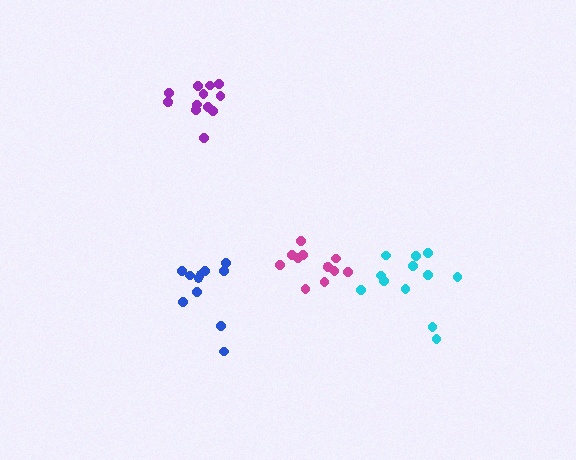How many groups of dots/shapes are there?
There are 4 groups.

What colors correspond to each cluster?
The clusters are colored: cyan, magenta, blue, purple.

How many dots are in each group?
Group 1: 12 dots, Group 2: 12 dots, Group 3: 11 dots, Group 4: 14 dots (49 total).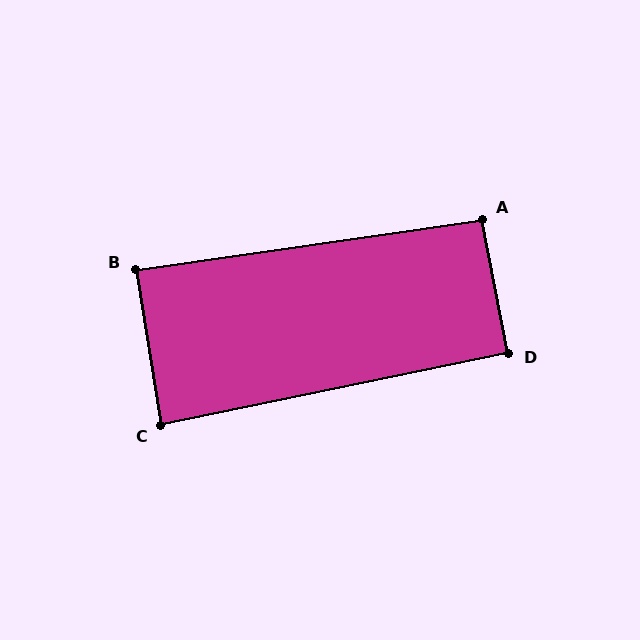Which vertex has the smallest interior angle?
C, at approximately 87 degrees.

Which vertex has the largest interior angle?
A, at approximately 93 degrees.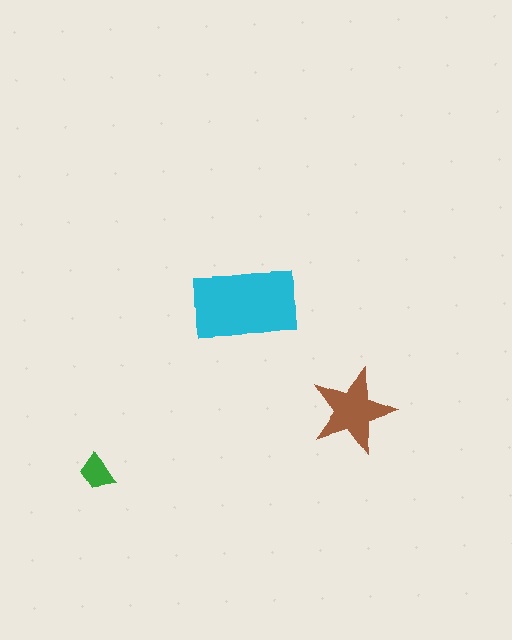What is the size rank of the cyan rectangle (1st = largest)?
1st.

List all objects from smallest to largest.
The green trapezoid, the brown star, the cyan rectangle.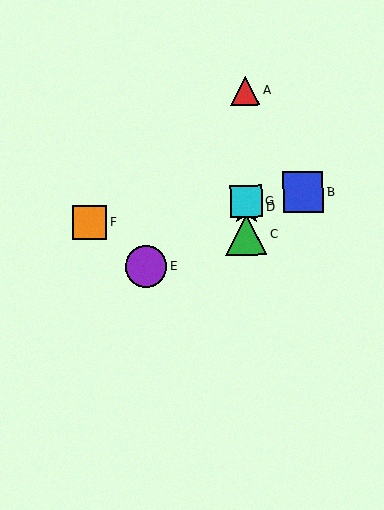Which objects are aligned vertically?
Objects A, C, D, G are aligned vertically.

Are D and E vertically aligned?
No, D is at x≈246 and E is at x≈146.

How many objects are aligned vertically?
4 objects (A, C, D, G) are aligned vertically.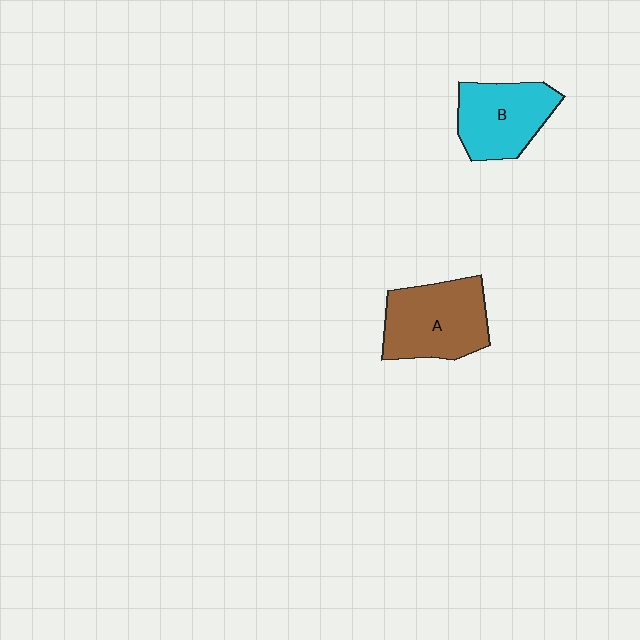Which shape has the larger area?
Shape A (brown).